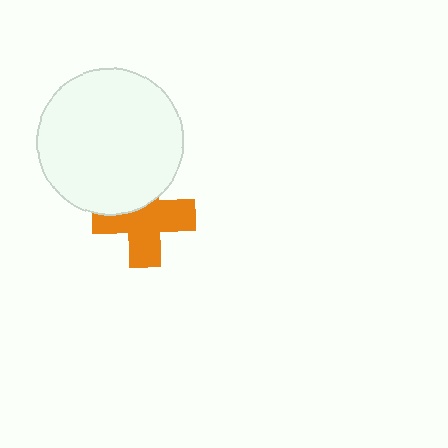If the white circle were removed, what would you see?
You would see the complete orange cross.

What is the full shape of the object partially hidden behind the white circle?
The partially hidden object is an orange cross.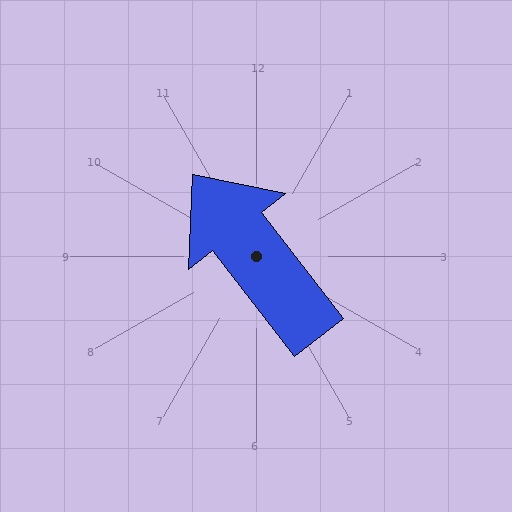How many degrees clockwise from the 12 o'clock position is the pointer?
Approximately 322 degrees.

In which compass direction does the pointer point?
Northwest.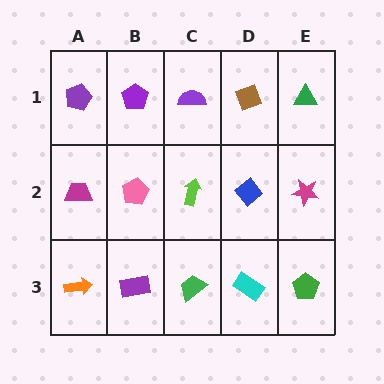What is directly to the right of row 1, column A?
A purple pentagon.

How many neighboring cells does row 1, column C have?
3.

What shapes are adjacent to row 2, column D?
A brown diamond (row 1, column D), a cyan rectangle (row 3, column D), a lime arrow (row 2, column C), a magenta star (row 2, column E).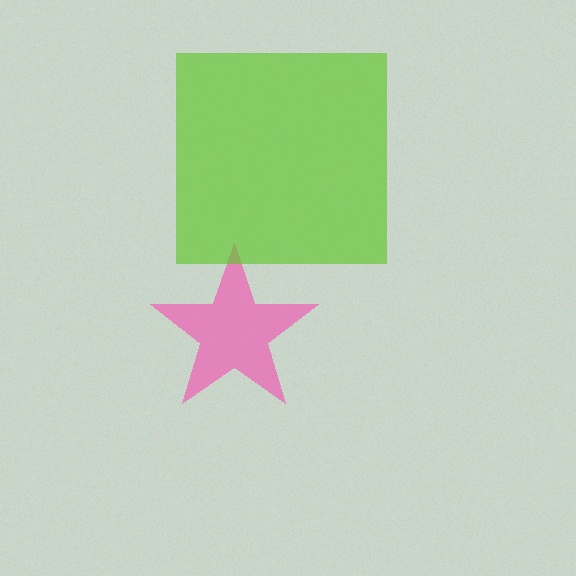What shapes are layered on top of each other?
The layered shapes are: a pink star, a lime square.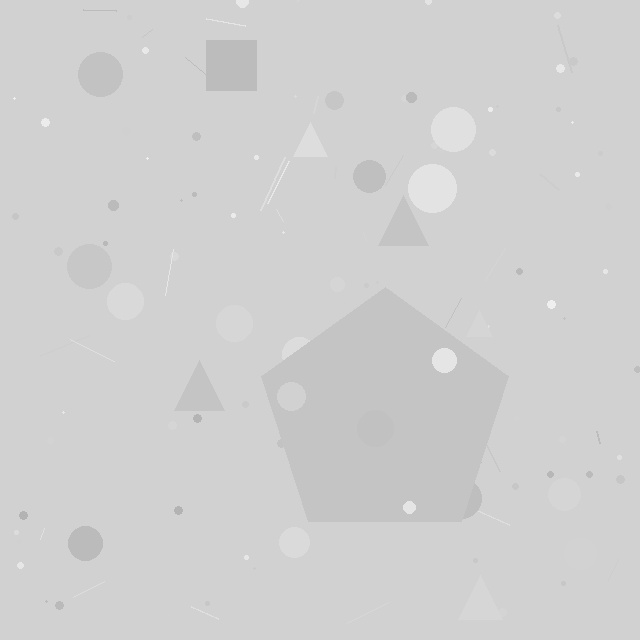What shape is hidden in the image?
A pentagon is hidden in the image.